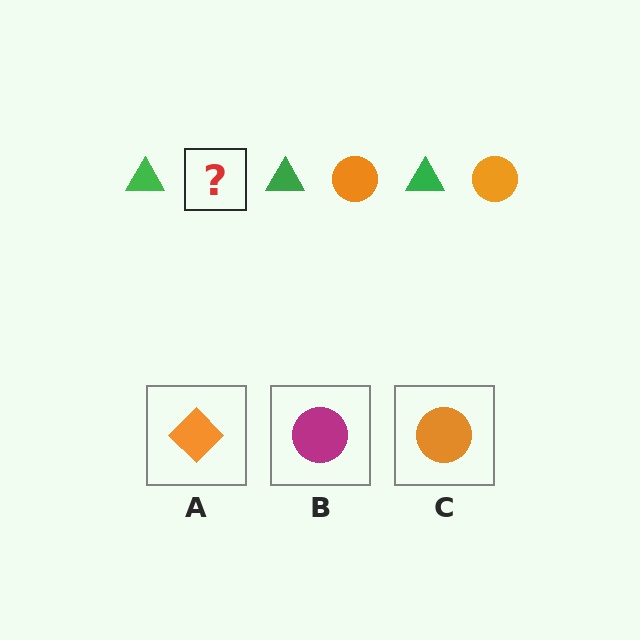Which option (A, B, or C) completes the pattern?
C.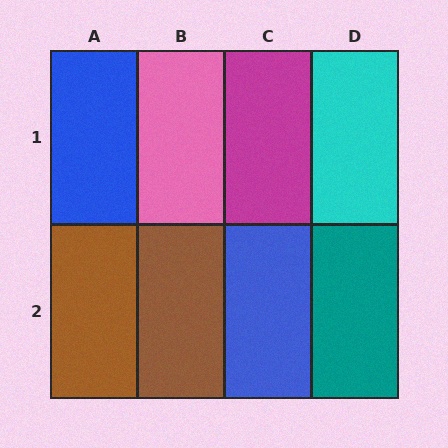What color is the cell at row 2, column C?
Blue.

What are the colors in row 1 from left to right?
Blue, pink, magenta, cyan.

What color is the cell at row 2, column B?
Brown.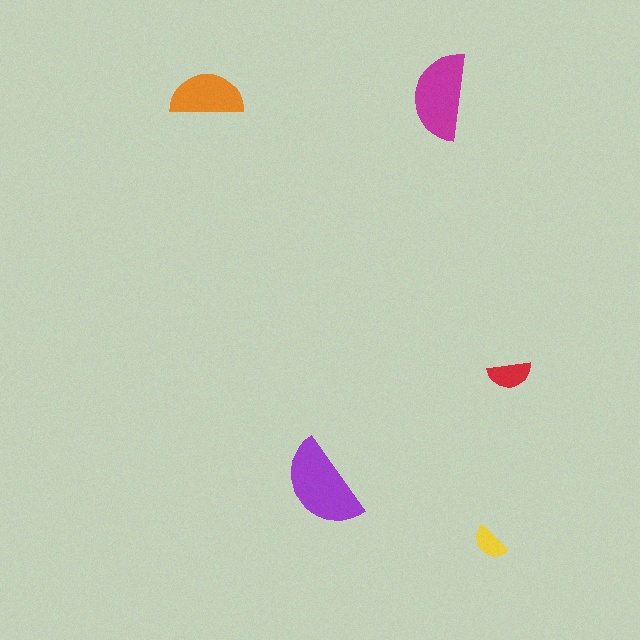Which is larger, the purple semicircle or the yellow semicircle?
The purple one.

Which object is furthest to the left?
The orange semicircle is leftmost.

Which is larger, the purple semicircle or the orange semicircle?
The purple one.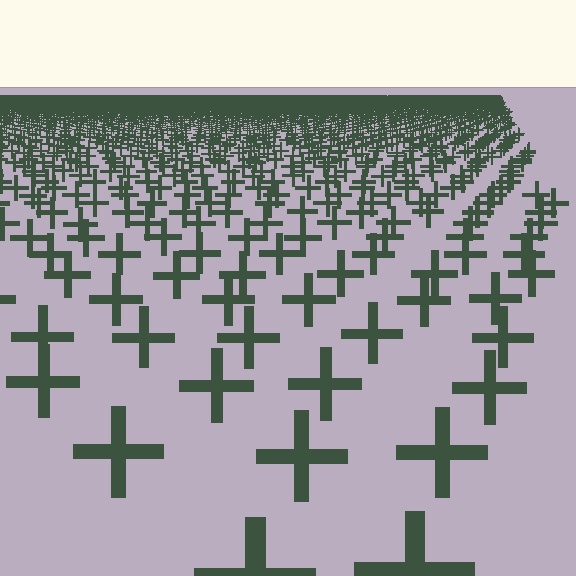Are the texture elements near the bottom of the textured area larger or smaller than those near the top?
Larger. Near the bottom, elements are closer to the viewer and appear at a bigger on-screen size.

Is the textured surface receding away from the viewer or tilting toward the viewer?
The surface is receding away from the viewer. Texture elements get smaller and denser toward the top.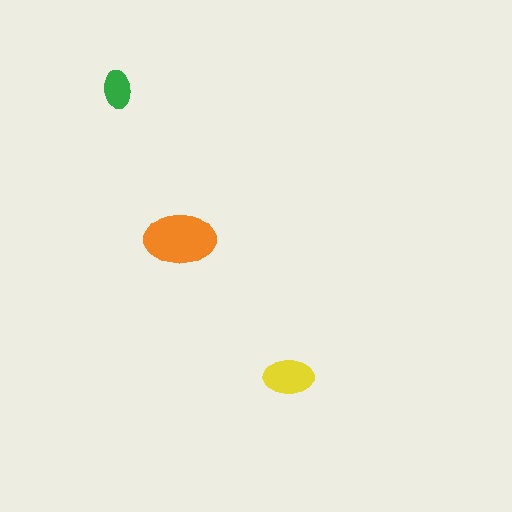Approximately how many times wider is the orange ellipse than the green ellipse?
About 2 times wider.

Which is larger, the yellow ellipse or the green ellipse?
The yellow one.